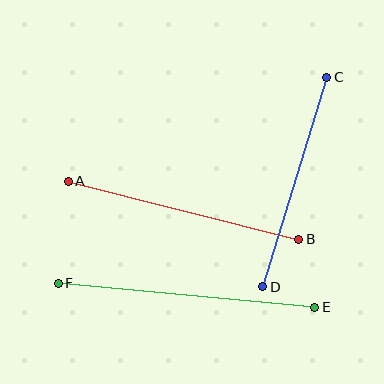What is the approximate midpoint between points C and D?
The midpoint is at approximately (295, 182) pixels.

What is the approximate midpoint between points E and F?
The midpoint is at approximately (187, 295) pixels.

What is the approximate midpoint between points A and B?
The midpoint is at approximately (184, 210) pixels.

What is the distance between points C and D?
The distance is approximately 219 pixels.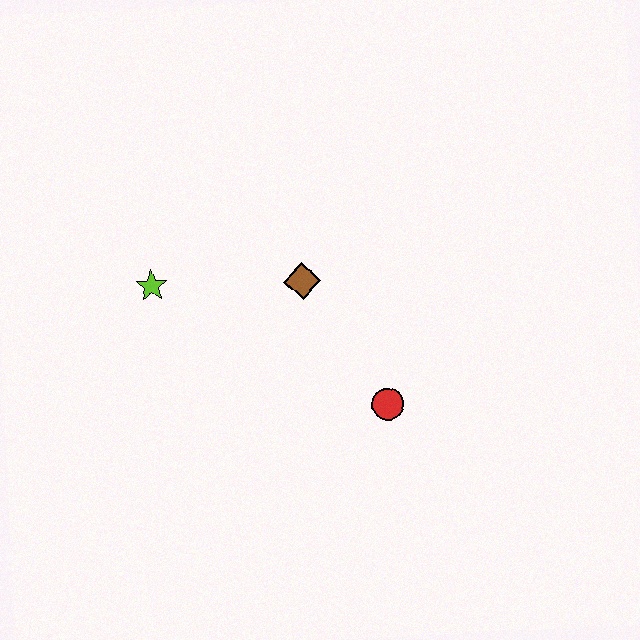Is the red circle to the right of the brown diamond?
Yes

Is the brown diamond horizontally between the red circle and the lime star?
Yes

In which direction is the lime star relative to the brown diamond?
The lime star is to the left of the brown diamond.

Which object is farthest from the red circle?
The lime star is farthest from the red circle.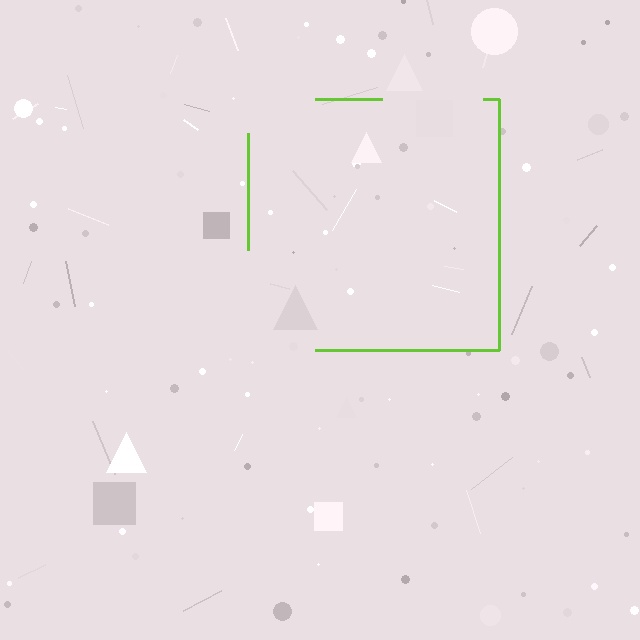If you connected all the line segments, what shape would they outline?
They would outline a square.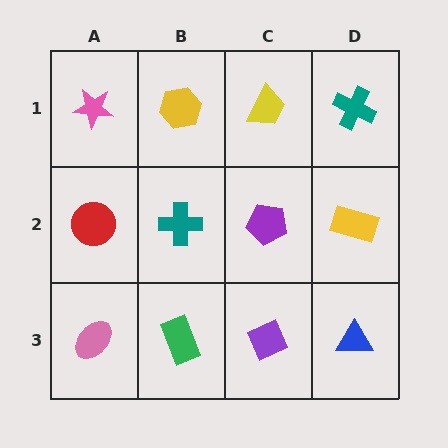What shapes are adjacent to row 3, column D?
A yellow rectangle (row 2, column D), a purple diamond (row 3, column C).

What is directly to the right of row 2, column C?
A yellow rectangle.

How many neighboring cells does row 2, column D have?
3.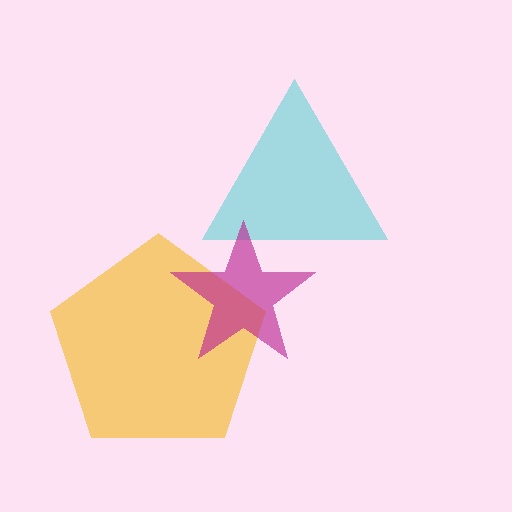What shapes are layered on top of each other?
The layered shapes are: a yellow pentagon, a cyan triangle, a magenta star.